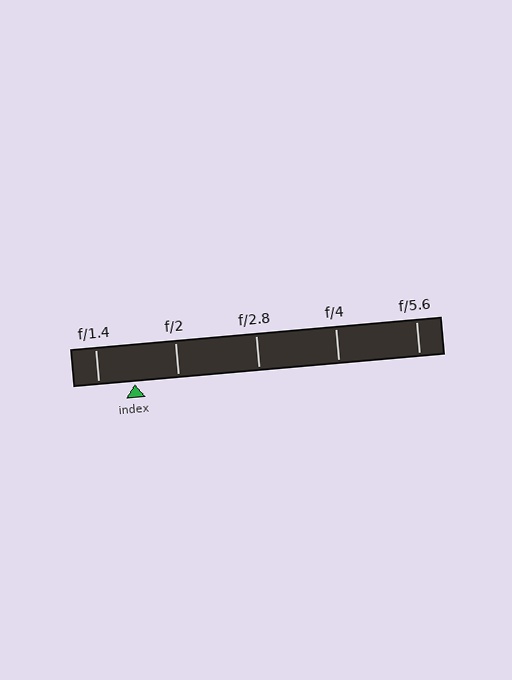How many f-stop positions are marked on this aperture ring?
There are 5 f-stop positions marked.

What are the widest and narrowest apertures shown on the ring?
The widest aperture shown is f/1.4 and the narrowest is f/5.6.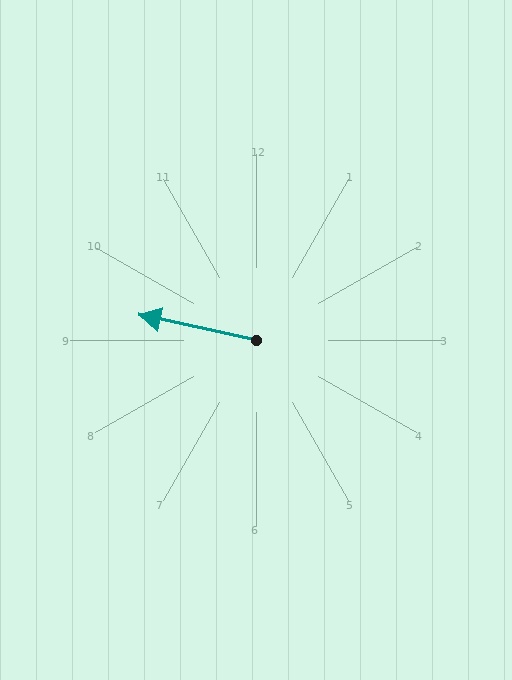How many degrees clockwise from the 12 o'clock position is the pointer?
Approximately 282 degrees.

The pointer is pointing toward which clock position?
Roughly 9 o'clock.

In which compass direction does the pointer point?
West.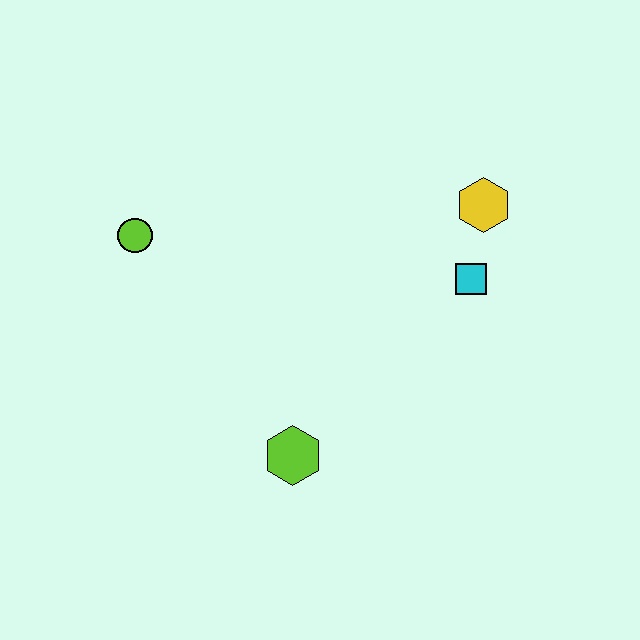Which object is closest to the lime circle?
The lime hexagon is closest to the lime circle.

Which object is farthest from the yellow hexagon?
The lime circle is farthest from the yellow hexagon.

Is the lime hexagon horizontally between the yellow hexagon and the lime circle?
Yes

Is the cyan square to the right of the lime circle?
Yes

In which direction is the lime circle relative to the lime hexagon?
The lime circle is above the lime hexagon.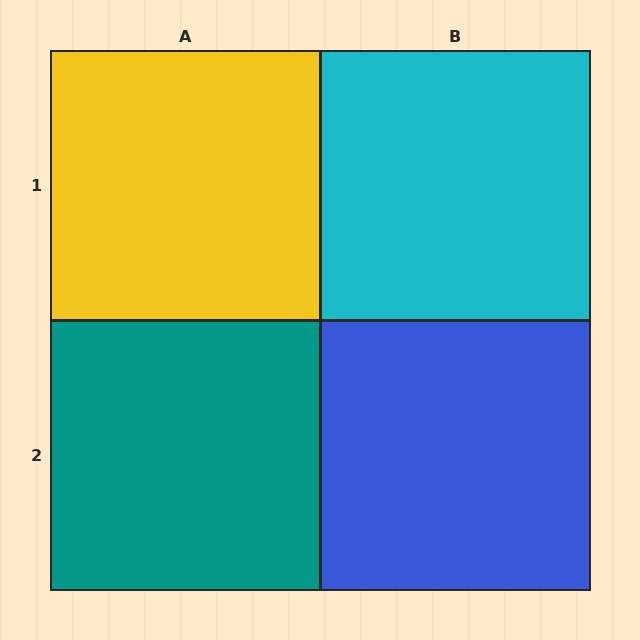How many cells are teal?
1 cell is teal.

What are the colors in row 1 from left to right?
Yellow, cyan.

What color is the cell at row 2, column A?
Teal.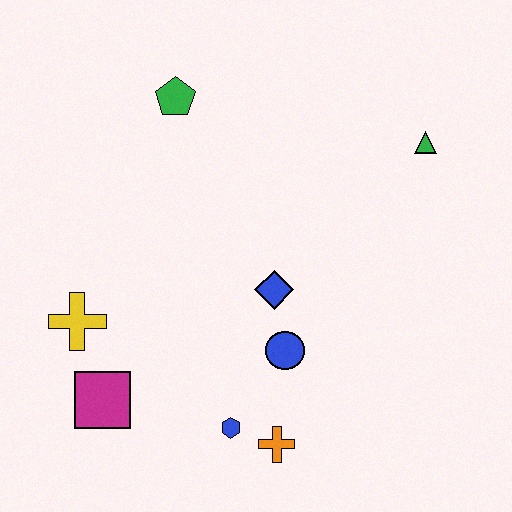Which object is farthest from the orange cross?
The green pentagon is farthest from the orange cross.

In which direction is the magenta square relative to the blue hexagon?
The magenta square is to the left of the blue hexagon.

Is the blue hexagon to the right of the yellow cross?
Yes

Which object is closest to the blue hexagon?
The orange cross is closest to the blue hexagon.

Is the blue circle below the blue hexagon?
No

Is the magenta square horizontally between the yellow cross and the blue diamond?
Yes